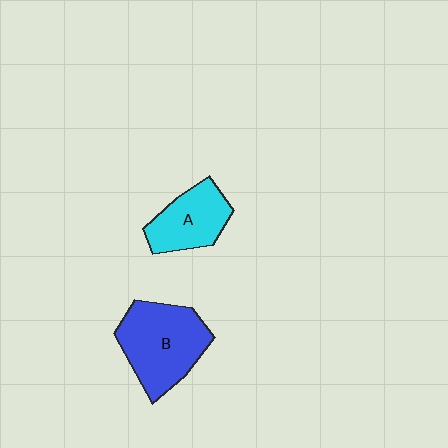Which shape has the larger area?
Shape B (blue).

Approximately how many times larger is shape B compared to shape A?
Approximately 1.5 times.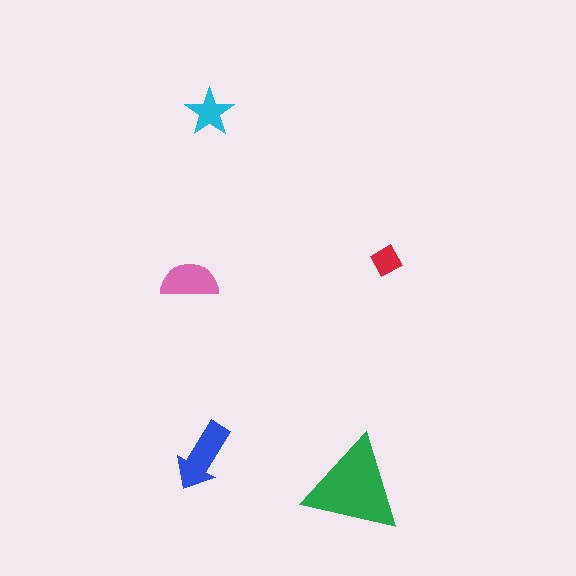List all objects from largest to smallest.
The green triangle, the blue arrow, the pink semicircle, the cyan star, the red diamond.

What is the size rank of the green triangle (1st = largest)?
1st.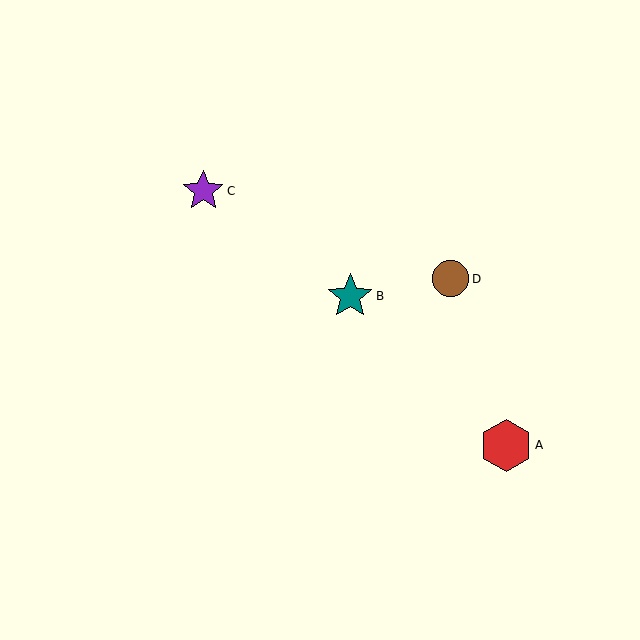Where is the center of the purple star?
The center of the purple star is at (203, 191).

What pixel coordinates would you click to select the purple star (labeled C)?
Click at (203, 191) to select the purple star C.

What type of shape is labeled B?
Shape B is a teal star.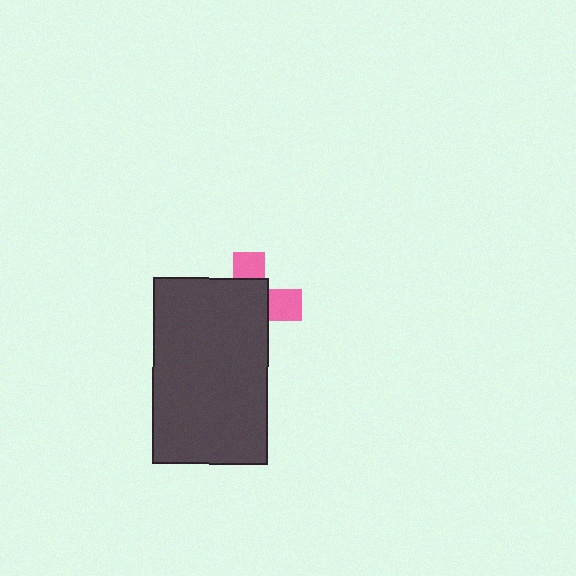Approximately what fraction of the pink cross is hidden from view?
Roughly 68% of the pink cross is hidden behind the dark gray rectangle.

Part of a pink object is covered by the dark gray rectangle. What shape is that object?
It is a cross.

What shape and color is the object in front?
The object in front is a dark gray rectangle.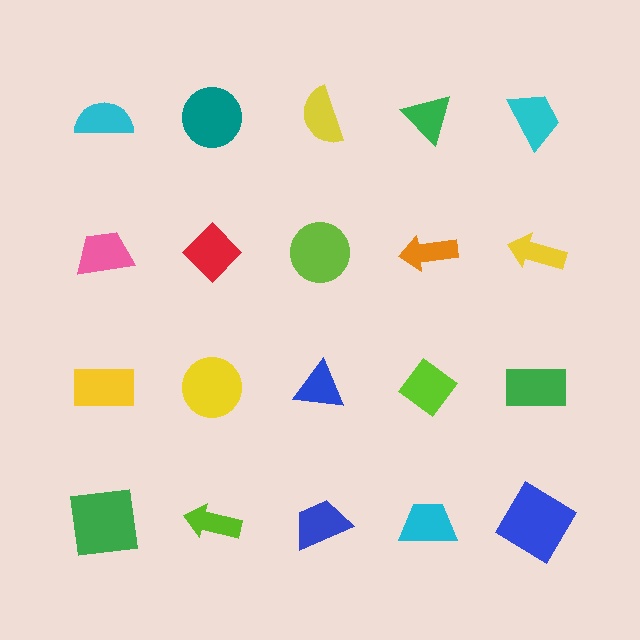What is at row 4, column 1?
A green square.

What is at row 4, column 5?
A blue diamond.